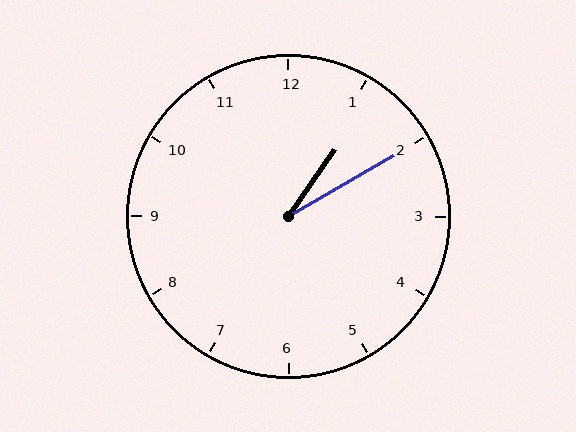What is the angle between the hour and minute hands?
Approximately 25 degrees.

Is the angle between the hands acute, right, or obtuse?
It is acute.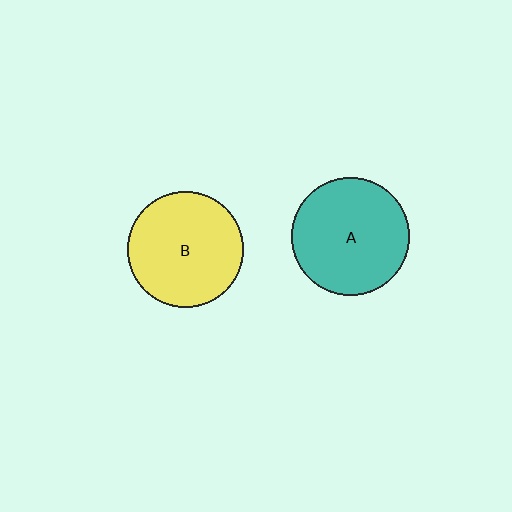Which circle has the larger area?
Circle A (teal).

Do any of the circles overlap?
No, none of the circles overlap.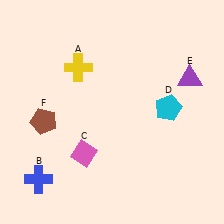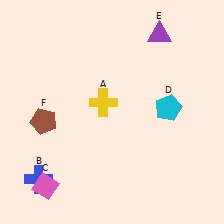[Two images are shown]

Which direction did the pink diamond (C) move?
The pink diamond (C) moved left.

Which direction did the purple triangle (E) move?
The purple triangle (E) moved up.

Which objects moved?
The objects that moved are: the yellow cross (A), the pink diamond (C), the purple triangle (E).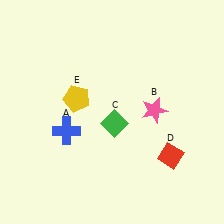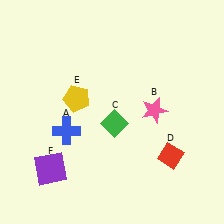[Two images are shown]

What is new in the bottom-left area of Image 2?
A purple square (F) was added in the bottom-left area of Image 2.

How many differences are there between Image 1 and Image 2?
There is 1 difference between the two images.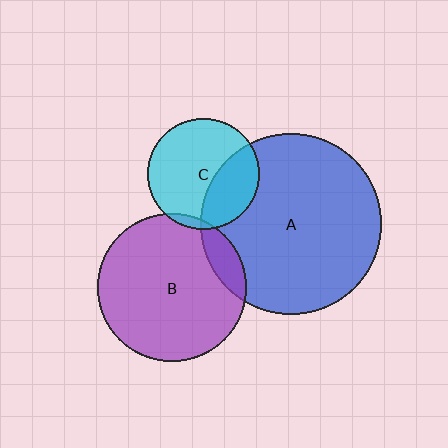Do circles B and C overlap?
Yes.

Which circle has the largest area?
Circle A (blue).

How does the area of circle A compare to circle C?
Approximately 2.6 times.